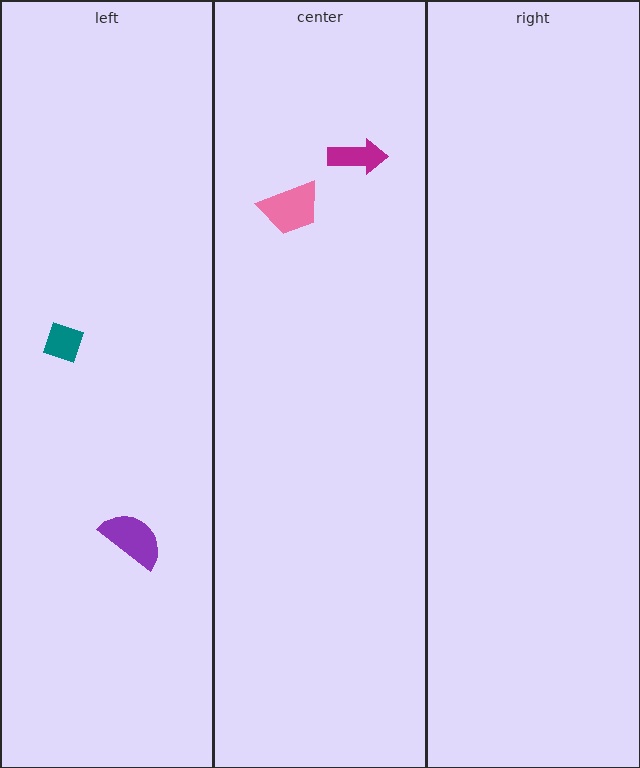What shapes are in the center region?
The pink trapezoid, the magenta arrow.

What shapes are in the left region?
The purple semicircle, the teal diamond.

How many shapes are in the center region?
2.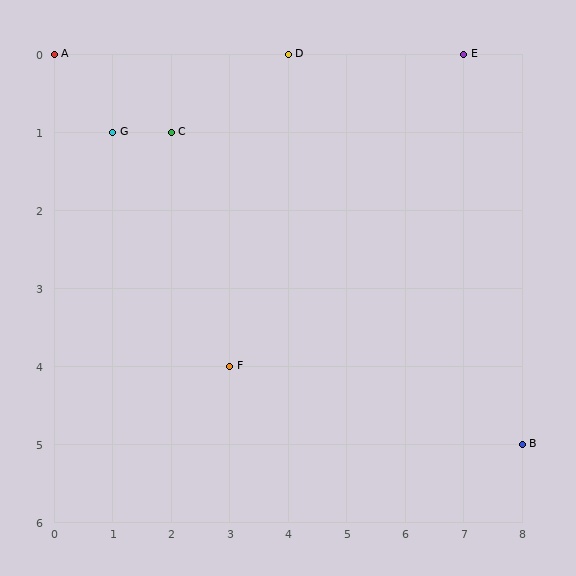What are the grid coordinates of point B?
Point B is at grid coordinates (8, 5).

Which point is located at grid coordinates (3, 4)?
Point F is at (3, 4).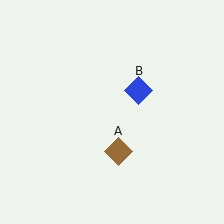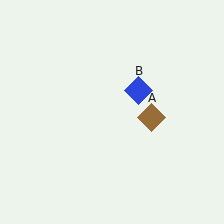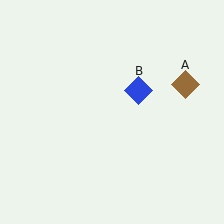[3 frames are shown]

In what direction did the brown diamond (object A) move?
The brown diamond (object A) moved up and to the right.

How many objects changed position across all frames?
1 object changed position: brown diamond (object A).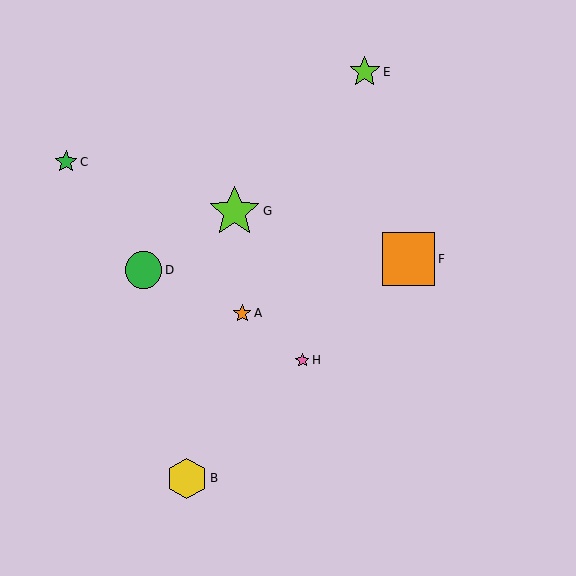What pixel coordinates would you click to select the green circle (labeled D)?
Click at (144, 270) to select the green circle D.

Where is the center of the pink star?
The center of the pink star is at (302, 360).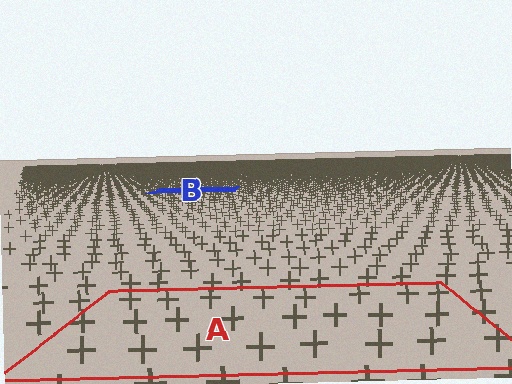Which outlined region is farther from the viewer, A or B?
Region B is farther from the viewer — the texture elements inside it appear smaller and more densely packed.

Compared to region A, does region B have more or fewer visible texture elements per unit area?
Region B has more texture elements per unit area — they are packed more densely because it is farther away.